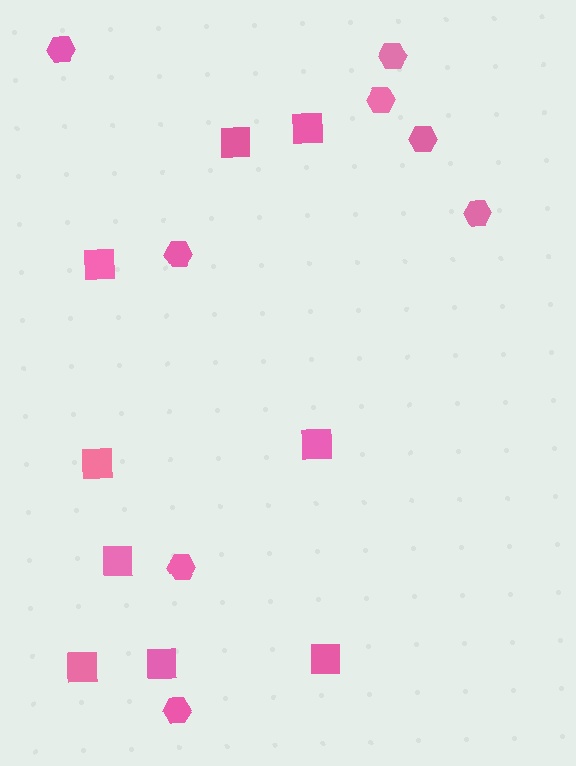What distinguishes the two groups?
There are 2 groups: one group of squares (9) and one group of hexagons (8).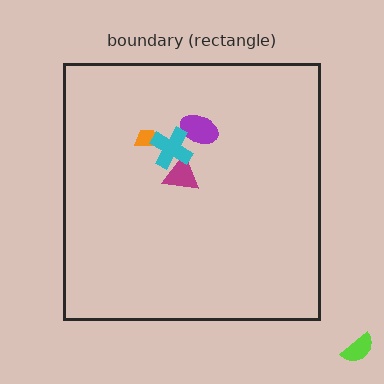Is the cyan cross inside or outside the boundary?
Inside.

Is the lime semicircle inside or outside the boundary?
Outside.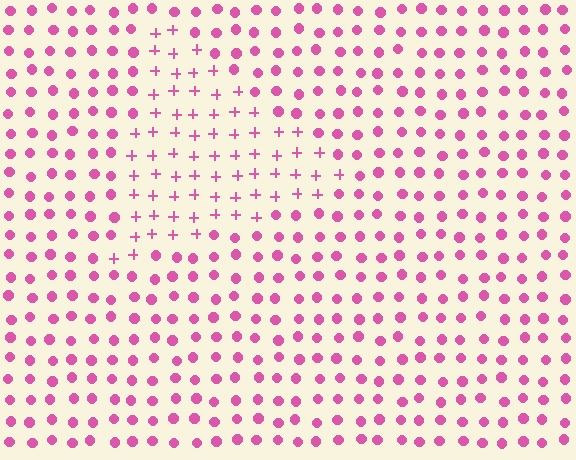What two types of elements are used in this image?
The image uses plus signs inside the triangle region and circles outside it.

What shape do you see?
I see a triangle.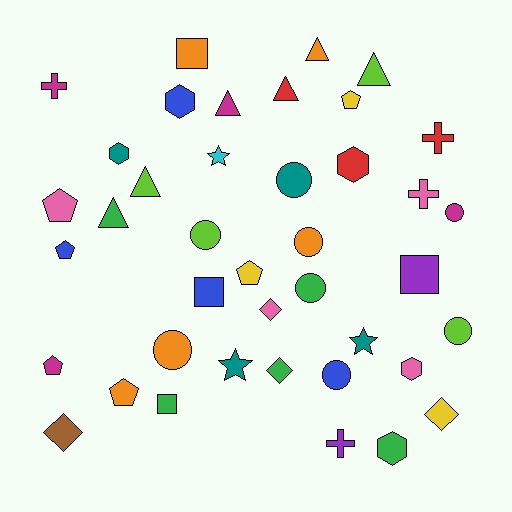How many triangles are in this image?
There are 6 triangles.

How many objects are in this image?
There are 40 objects.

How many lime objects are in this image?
There are 4 lime objects.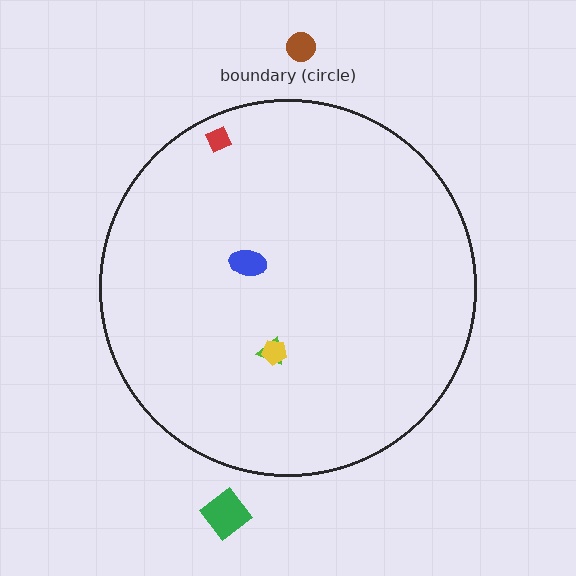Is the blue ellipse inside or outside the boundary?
Inside.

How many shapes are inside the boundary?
4 inside, 2 outside.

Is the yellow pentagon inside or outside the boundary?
Inside.